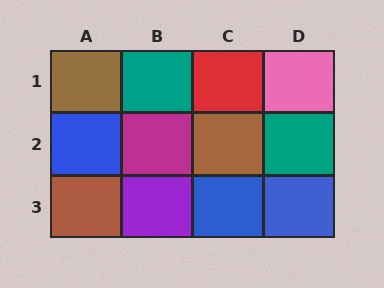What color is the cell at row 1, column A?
Brown.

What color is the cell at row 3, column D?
Blue.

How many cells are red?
1 cell is red.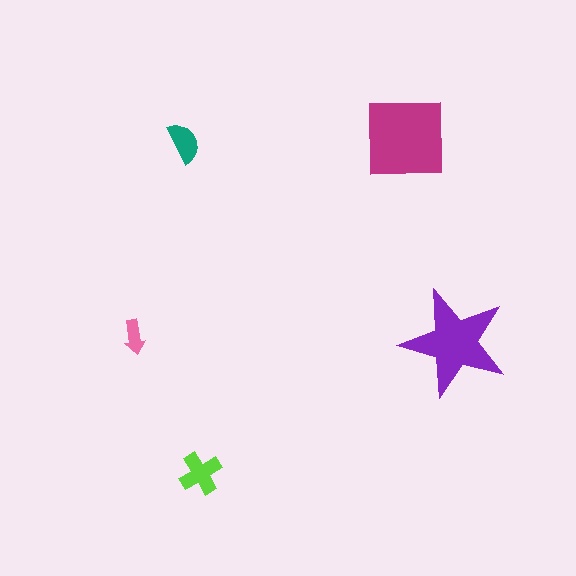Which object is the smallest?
The pink arrow.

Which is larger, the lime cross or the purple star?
The purple star.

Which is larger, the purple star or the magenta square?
The magenta square.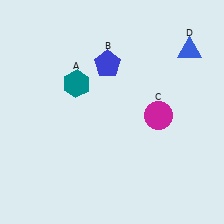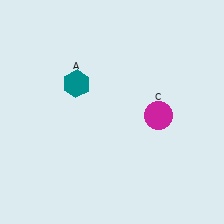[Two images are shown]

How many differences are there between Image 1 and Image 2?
There are 2 differences between the two images.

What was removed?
The blue triangle (D), the blue pentagon (B) were removed in Image 2.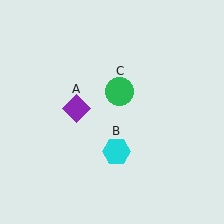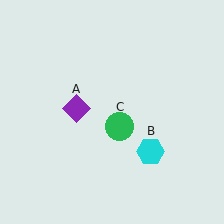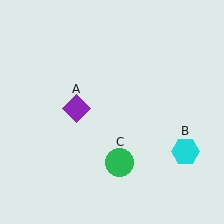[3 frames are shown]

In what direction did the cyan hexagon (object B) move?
The cyan hexagon (object B) moved right.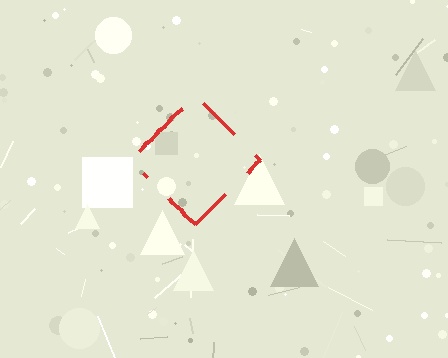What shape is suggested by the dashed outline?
The dashed outline suggests a diamond.